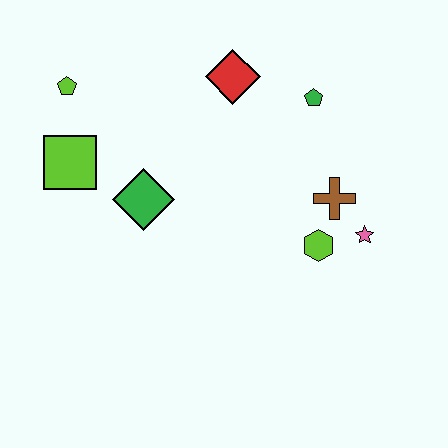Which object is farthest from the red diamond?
The pink star is farthest from the red diamond.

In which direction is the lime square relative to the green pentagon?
The lime square is to the left of the green pentagon.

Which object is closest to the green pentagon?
The red diamond is closest to the green pentagon.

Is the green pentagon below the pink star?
No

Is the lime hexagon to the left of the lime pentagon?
No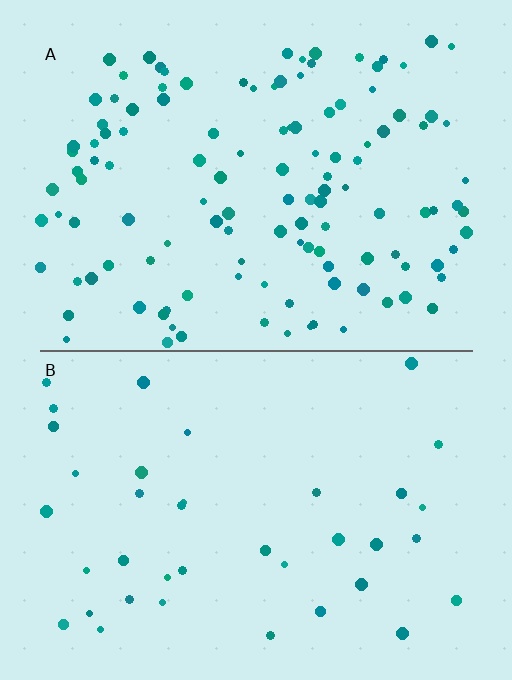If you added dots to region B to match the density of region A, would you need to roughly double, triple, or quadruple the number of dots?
Approximately triple.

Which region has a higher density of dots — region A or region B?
A (the top).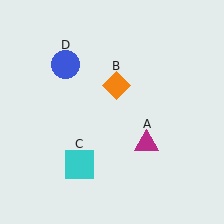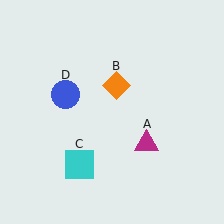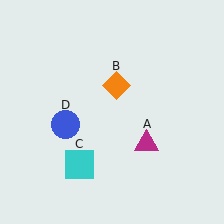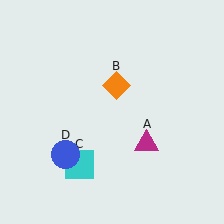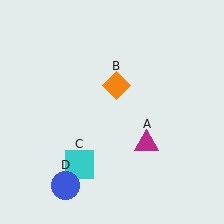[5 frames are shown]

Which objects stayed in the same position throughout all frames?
Magenta triangle (object A) and orange diamond (object B) and cyan square (object C) remained stationary.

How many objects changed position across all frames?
1 object changed position: blue circle (object D).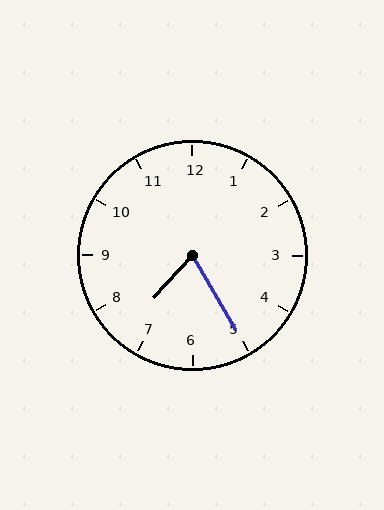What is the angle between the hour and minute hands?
Approximately 72 degrees.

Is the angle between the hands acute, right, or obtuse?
It is acute.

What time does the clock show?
7:25.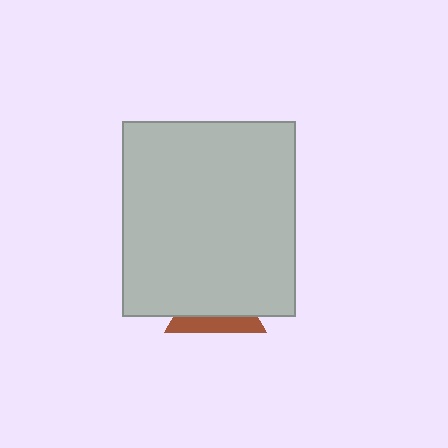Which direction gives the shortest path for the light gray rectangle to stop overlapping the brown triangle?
Moving up gives the shortest separation.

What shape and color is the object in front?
The object in front is a light gray rectangle.